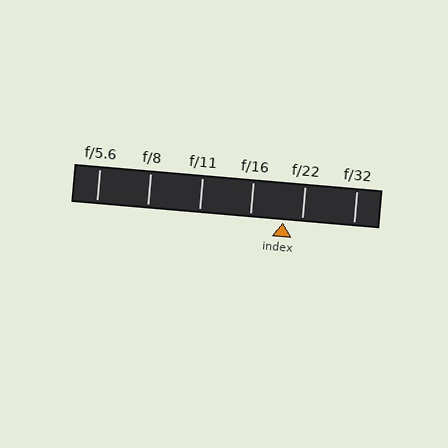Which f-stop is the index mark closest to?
The index mark is closest to f/22.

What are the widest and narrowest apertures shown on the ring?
The widest aperture shown is f/5.6 and the narrowest is f/32.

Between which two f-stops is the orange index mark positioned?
The index mark is between f/16 and f/22.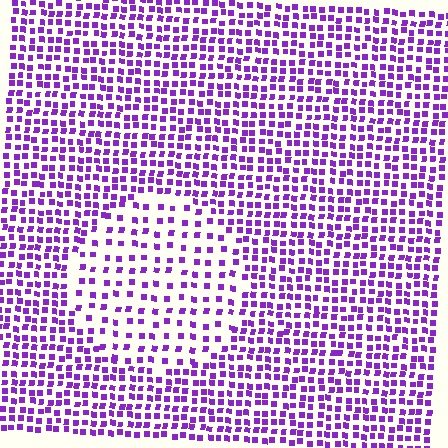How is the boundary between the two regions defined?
The boundary is defined by a change in element density (approximately 2.0x ratio). All elements are the same color, size, and shape.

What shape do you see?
I see a circle.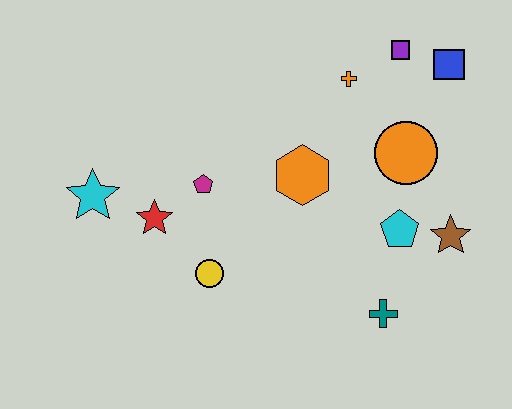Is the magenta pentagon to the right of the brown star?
No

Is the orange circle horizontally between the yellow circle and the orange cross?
No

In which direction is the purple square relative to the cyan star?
The purple square is to the right of the cyan star.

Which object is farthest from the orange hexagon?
The cyan star is farthest from the orange hexagon.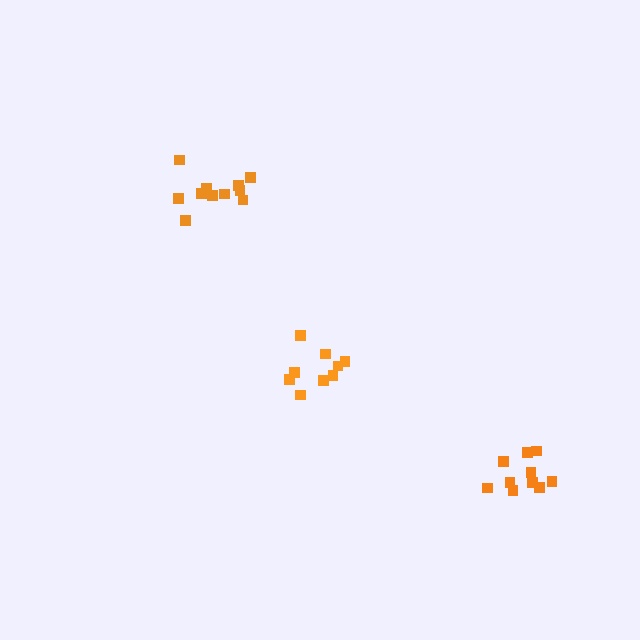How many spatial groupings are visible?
There are 3 spatial groupings.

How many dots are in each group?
Group 1: 9 dots, Group 2: 11 dots, Group 3: 10 dots (30 total).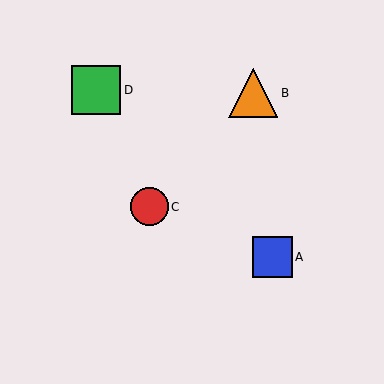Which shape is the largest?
The orange triangle (labeled B) is the largest.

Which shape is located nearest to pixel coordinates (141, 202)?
The red circle (labeled C) at (149, 207) is nearest to that location.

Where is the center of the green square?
The center of the green square is at (96, 90).